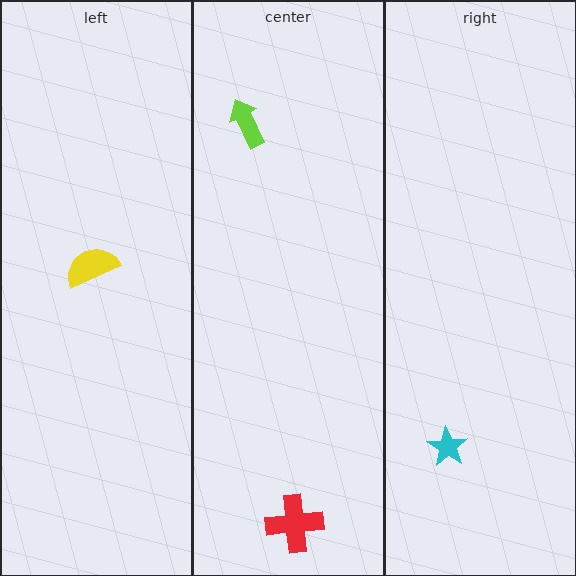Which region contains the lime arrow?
The center region.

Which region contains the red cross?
The center region.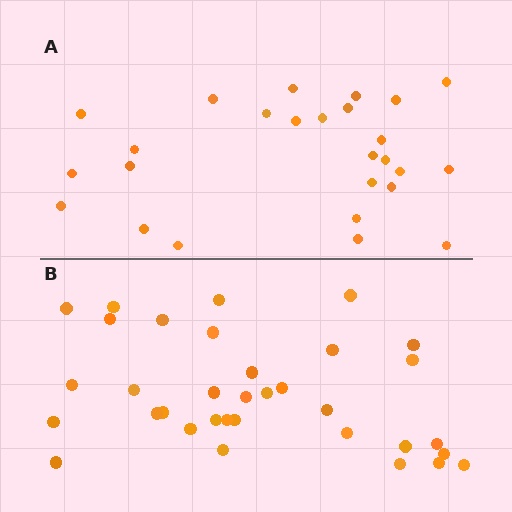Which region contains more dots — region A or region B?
Region B (the bottom region) has more dots.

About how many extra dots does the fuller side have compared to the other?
Region B has roughly 8 or so more dots than region A.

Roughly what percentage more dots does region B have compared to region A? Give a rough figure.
About 30% more.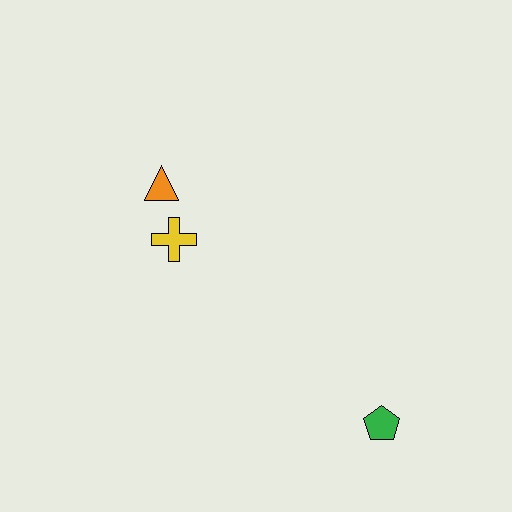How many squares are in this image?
There are no squares.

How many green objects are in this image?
There is 1 green object.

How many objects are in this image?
There are 3 objects.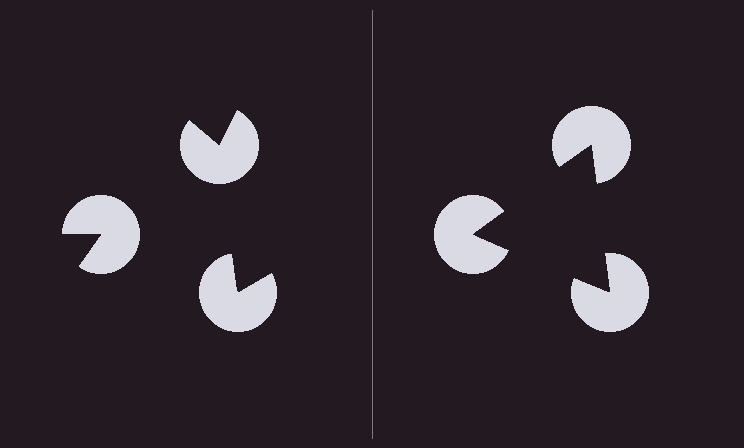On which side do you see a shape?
An illusory triangle appears on the right side. On the left side the wedge cuts are rotated, so no coherent shape forms.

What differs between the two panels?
The pac-man discs are positioned identically on both sides; only the wedge orientations differ. On the right they align to a triangle; on the left they are misaligned.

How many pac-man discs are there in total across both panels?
6 — 3 on each side.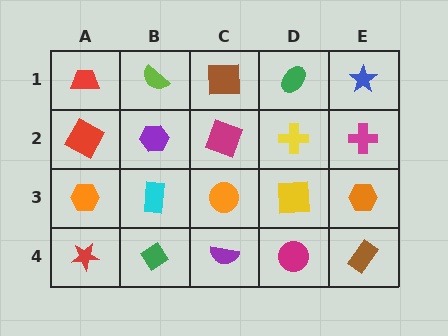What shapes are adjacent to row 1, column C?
A magenta square (row 2, column C), a lime semicircle (row 1, column B), a green ellipse (row 1, column D).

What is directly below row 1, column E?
A magenta cross.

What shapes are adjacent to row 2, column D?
A green ellipse (row 1, column D), a yellow square (row 3, column D), a magenta square (row 2, column C), a magenta cross (row 2, column E).